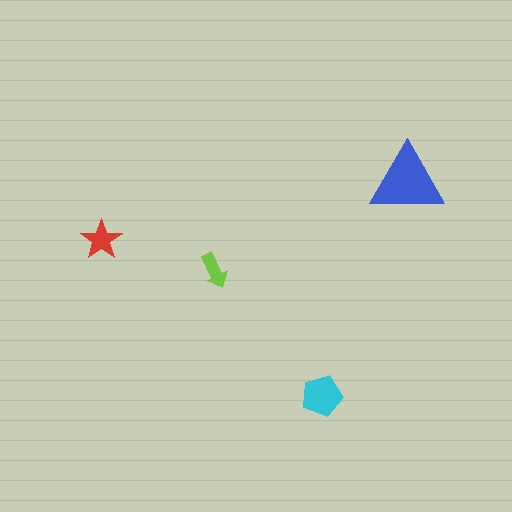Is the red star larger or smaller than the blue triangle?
Smaller.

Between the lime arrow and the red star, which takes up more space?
The red star.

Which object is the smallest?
The lime arrow.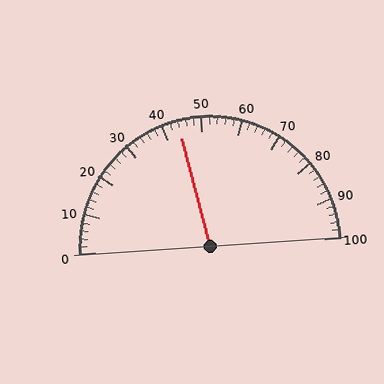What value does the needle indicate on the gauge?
The needle indicates approximately 44.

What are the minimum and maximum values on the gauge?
The gauge ranges from 0 to 100.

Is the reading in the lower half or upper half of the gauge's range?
The reading is in the lower half of the range (0 to 100).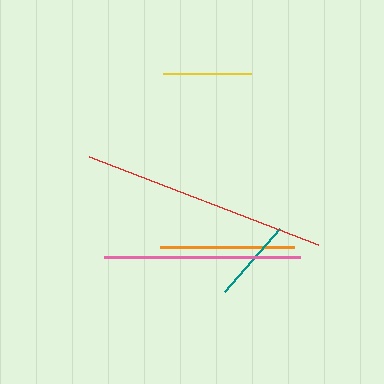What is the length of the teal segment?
The teal segment is approximately 84 pixels long.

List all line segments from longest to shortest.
From longest to shortest: red, pink, orange, yellow, teal.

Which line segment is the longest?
The red line is the longest at approximately 245 pixels.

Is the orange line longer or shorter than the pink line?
The pink line is longer than the orange line.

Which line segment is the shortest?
The teal line is the shortest at approximately 84 pixels.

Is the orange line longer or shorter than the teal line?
The orange line is longer than the teal line.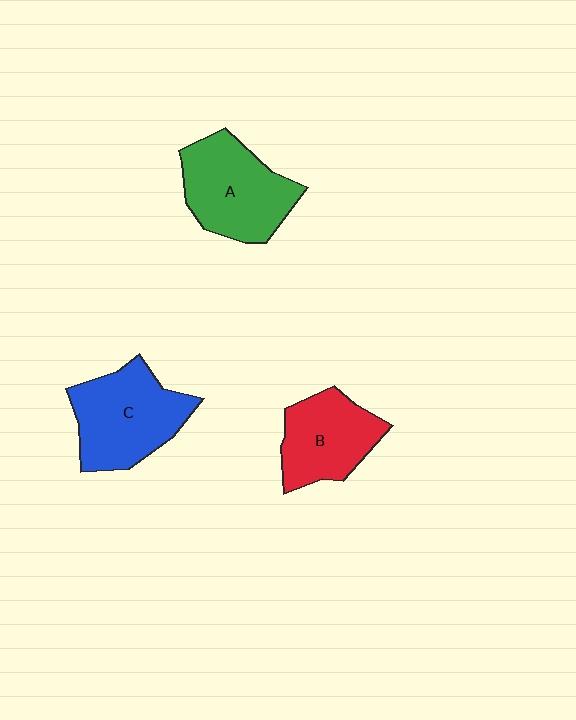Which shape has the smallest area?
Shape B (red).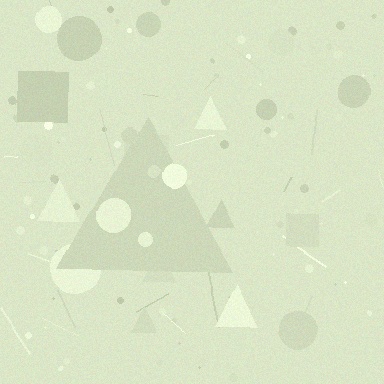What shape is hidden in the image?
A triangle is hidden in the image.